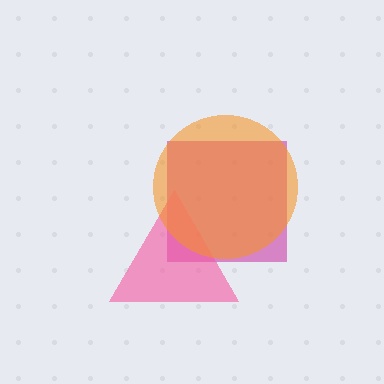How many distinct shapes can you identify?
There are 3 distinct shapes: a magenta square, a pink triangle, an orange circle.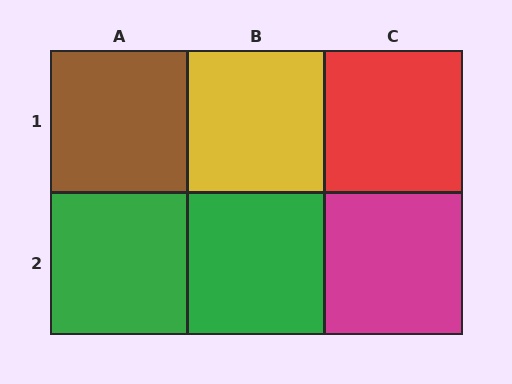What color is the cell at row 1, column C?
Red.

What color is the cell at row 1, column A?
Brown.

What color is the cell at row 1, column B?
Yellow.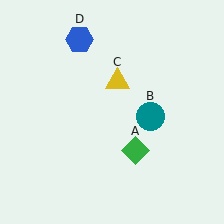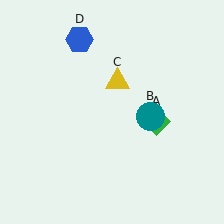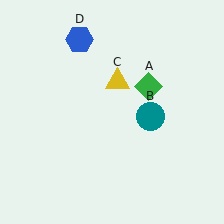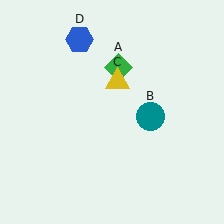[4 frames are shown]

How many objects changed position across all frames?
1 object changed position: green diamond (object A).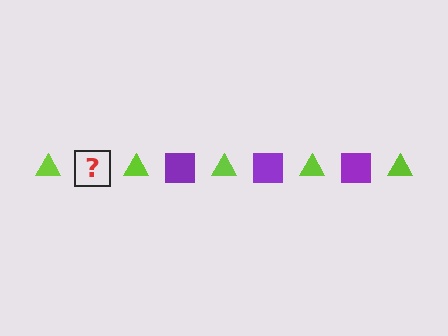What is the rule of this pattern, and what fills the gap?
The rule is that the pattern alternates between lime triangle and purple square. The gap should be filled with a purple square.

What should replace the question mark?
The question mark should be replaced with a purple square.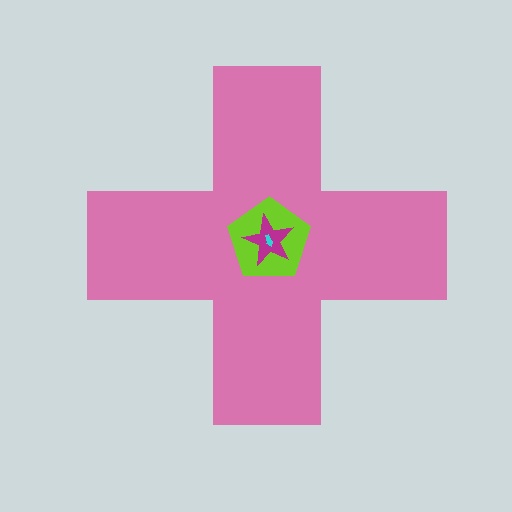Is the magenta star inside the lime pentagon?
Yes.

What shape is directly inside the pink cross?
The lime pentagon.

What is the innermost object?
The cyan arrow.